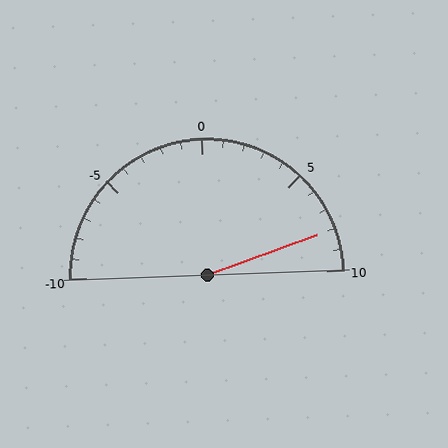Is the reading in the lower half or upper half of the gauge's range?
The reading is in the upper half of the range (-10 to 10).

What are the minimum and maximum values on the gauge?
The gauge ranges from -10 to 10.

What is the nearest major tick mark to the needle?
The nearest major tick mark is 10.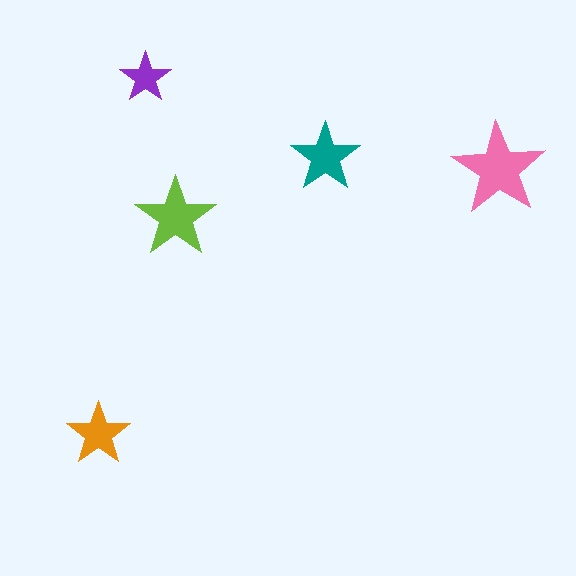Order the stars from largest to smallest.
the pink one, the lime one, the teal one, the orange one, the purple one.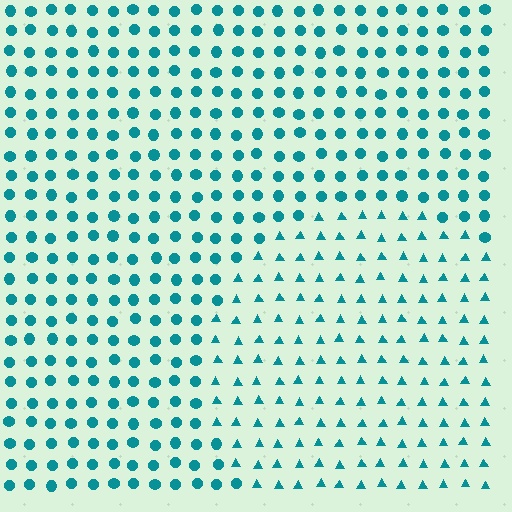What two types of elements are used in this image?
The image uses triangles inside the circle region and circles outside it.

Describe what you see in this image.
The image is filled with small teal elements arranged in a uniform grid. A circle-shaped region contains triangles, while the surrounding area contains circles. The boundary is defined purely by the change in element shape.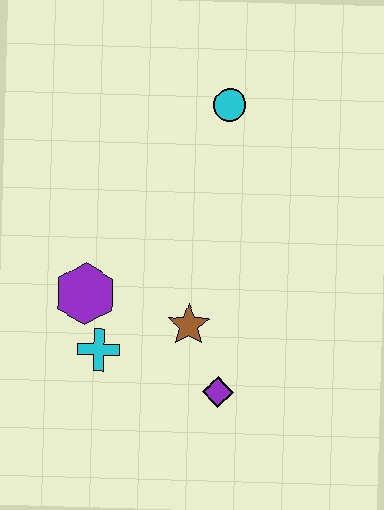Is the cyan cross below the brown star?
Yes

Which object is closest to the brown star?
The purple diamond is closest to the brown star.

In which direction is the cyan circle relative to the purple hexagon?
The cyan circle is above the purple hexagon.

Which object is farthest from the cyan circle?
The purple diamond is farthest from the cyan circle.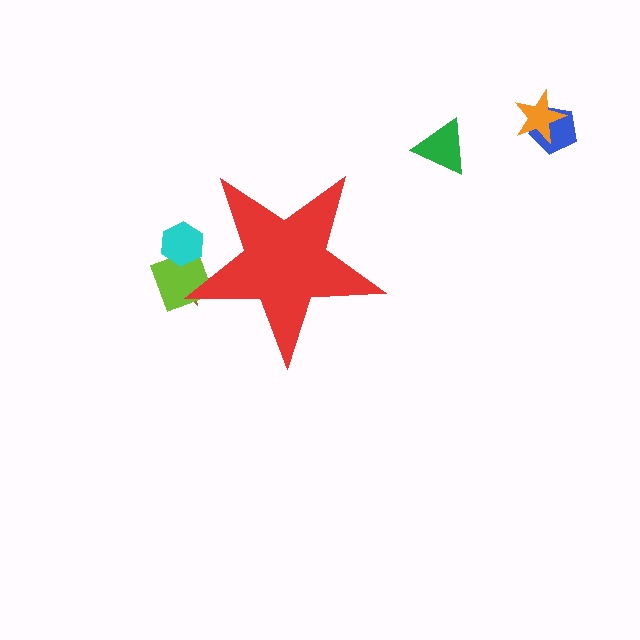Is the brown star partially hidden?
Yes, the brown star is partially hidden behind the red star.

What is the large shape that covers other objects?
A red star.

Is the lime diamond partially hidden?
Yes, the lime diamond is partially hidden behind the red star.